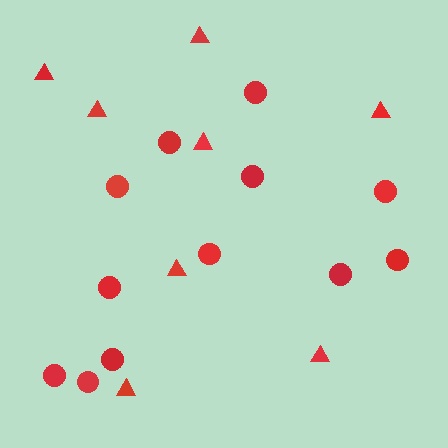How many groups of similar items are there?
There are 2 groups: one group of circles (12) and one group of triangles (8).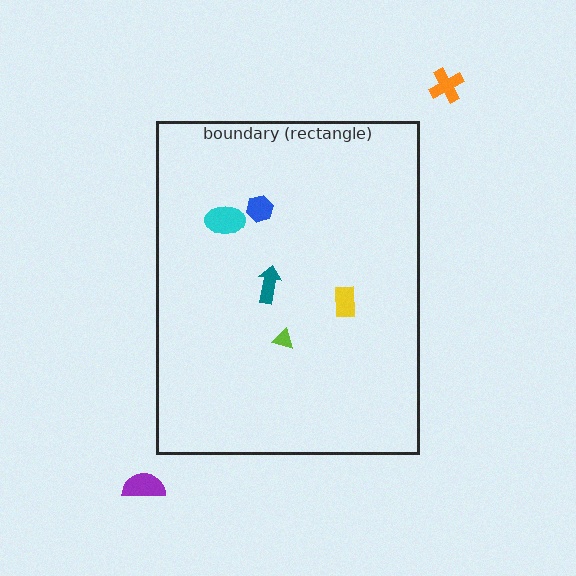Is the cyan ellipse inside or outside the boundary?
Inside.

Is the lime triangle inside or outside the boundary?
Inside.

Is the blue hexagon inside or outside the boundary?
Inside.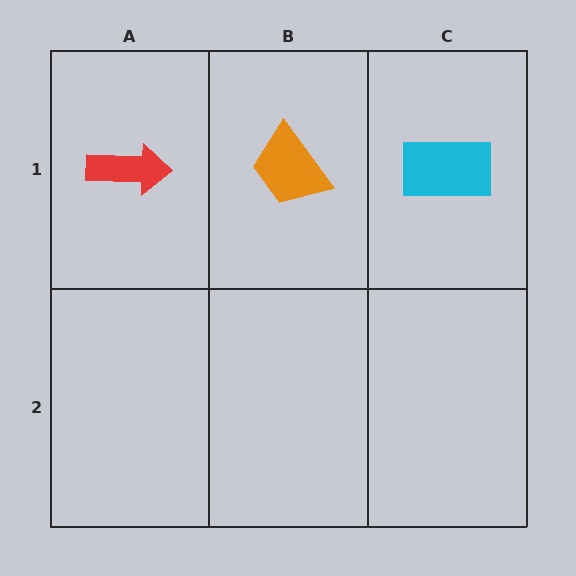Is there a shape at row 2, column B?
No, that cell is empty.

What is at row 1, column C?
A cyan rectangle.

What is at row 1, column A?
A red arrow.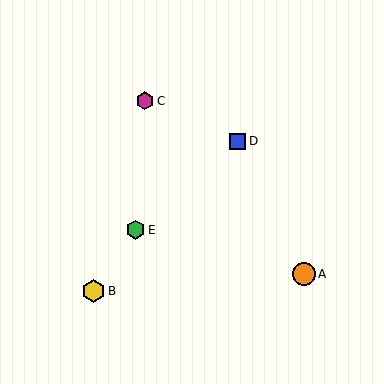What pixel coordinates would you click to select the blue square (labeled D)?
Click at (238, 141) to select the blue square D.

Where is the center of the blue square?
The center of the blue square is at (238, 141).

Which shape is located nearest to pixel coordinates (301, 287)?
The orange circle (labeled A) at (304, 274) is nearest to that location.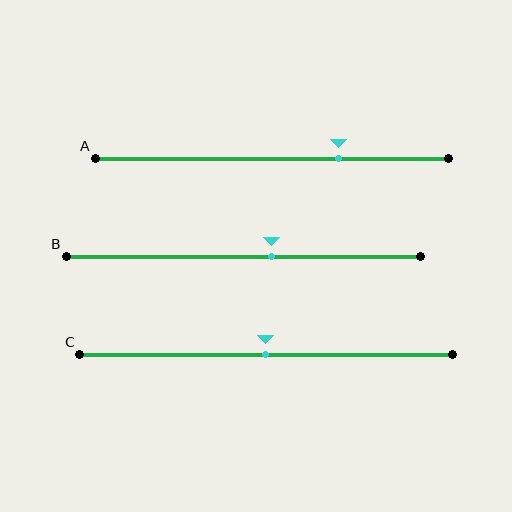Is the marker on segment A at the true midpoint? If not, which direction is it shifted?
No, the marker on segment A is shifted to the right by about 19% of the segment length.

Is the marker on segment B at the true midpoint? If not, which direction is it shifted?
No, the marker on segment B is shifted to the right by about 8% of the segment length.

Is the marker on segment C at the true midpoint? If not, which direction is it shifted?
Yes, the marker on segment C is at the true midpoint.